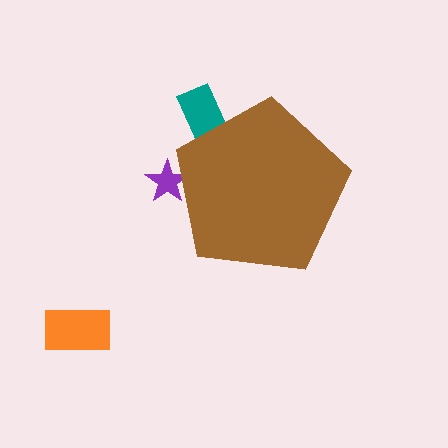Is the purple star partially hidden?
Yes, the purple star is partially hidden behind the brown pentagon.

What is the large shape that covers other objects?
A brown pentagon.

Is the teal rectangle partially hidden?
Yes, the teal rectangle is partially hidden behind the brown pentagon.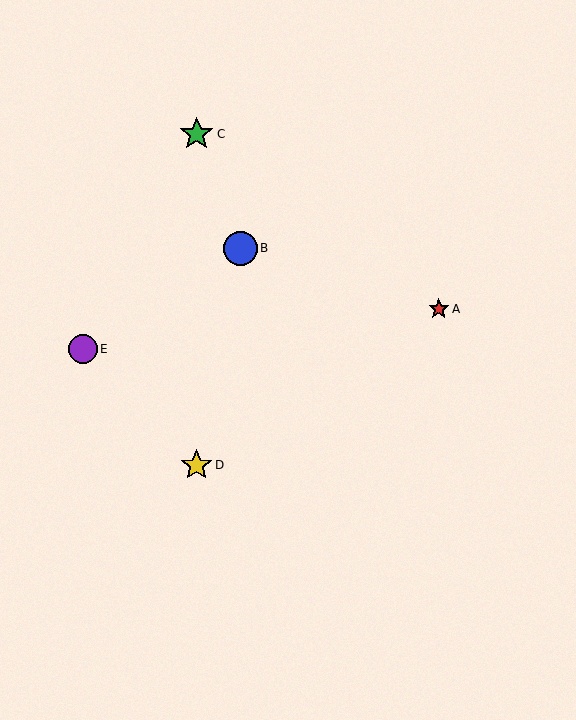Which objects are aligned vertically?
Objects C, D are aligned vertically.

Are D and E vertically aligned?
No, D is at x≈197 and E is at x≈83.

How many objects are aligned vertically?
2 objects (C, D) are aligned vertically.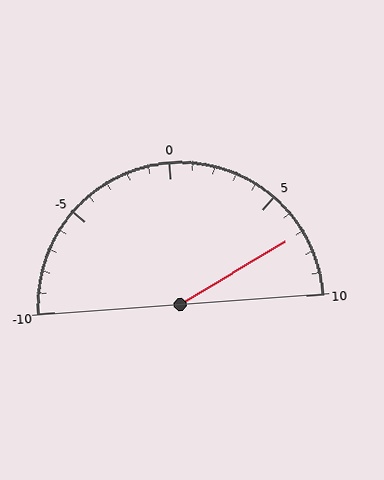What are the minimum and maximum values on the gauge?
The gauge ranges from -10 to 10.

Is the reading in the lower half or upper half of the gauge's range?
The reading is in the upper half of the range (-10 to 10).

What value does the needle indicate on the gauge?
The needle indicates approximately 7.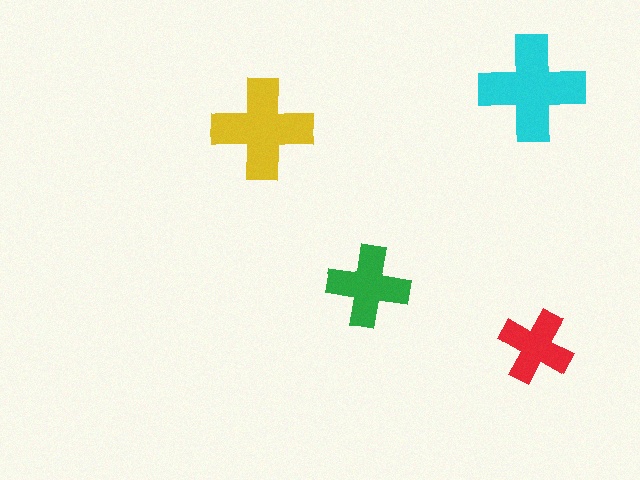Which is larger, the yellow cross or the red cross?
The yellow one.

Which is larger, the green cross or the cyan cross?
The cyan one.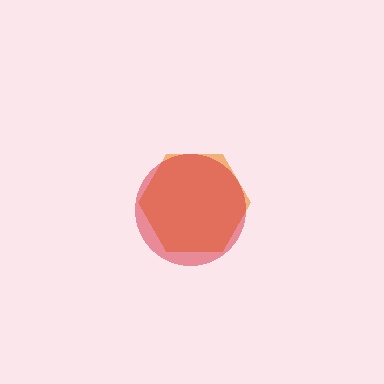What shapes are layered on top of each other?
The layered shapes are: an orange hexagon, a red circle.